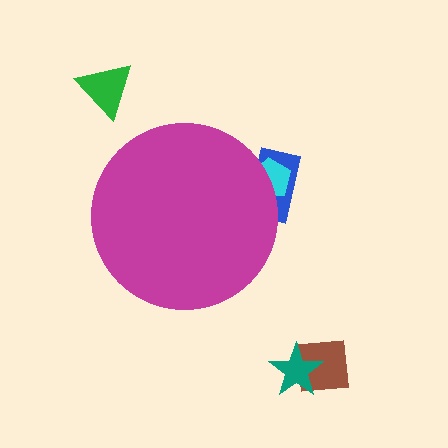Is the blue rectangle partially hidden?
Yes, the blue rectangle is partially hidden behind the magenta circle.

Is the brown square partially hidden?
No, the brown square is fully visible.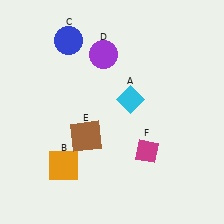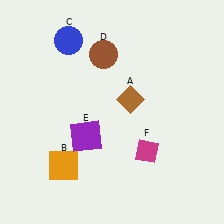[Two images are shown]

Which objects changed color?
A changed from cyan to brown. D changed from purple to brown. E changed from brown to purple.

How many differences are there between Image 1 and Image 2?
There are 3 differences between the two images.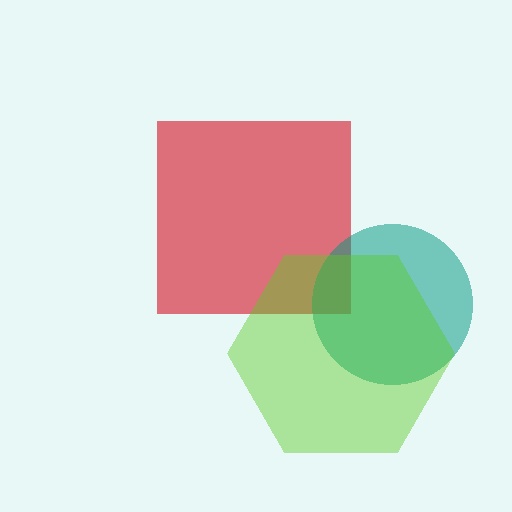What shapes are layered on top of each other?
The layered shapes are: a red square, a teal circle, a lime hexagon.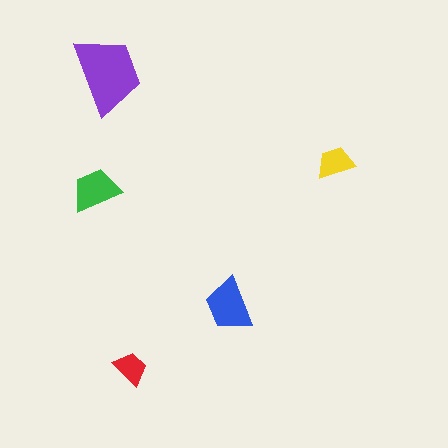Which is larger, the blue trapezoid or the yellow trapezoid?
The blue one.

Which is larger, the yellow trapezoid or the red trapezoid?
The yellow one.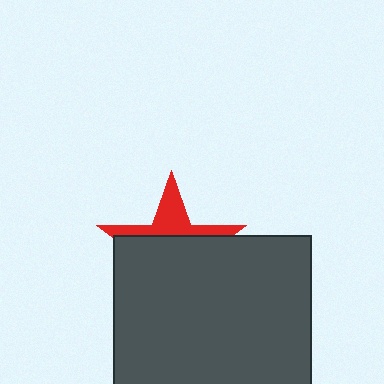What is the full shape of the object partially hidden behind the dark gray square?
The partially hidden object is a red star.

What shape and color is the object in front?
The object in front is a dark gray square.